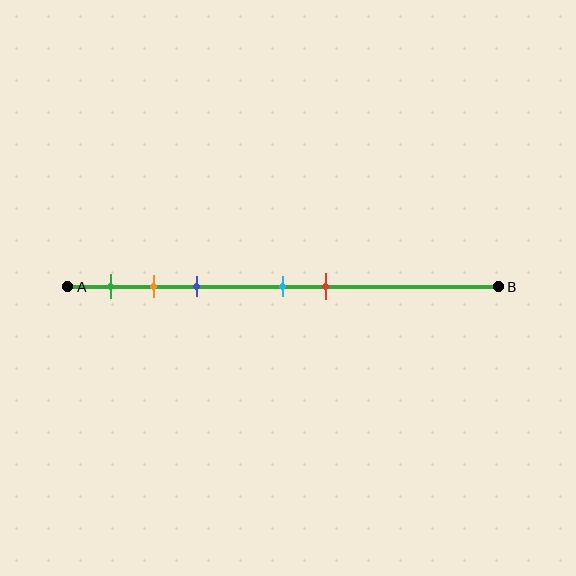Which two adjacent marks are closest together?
The orange and blue marks are the closest adjacent pair.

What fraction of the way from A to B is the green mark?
The green mark is approximately 10% (0.1) of the way from A to B.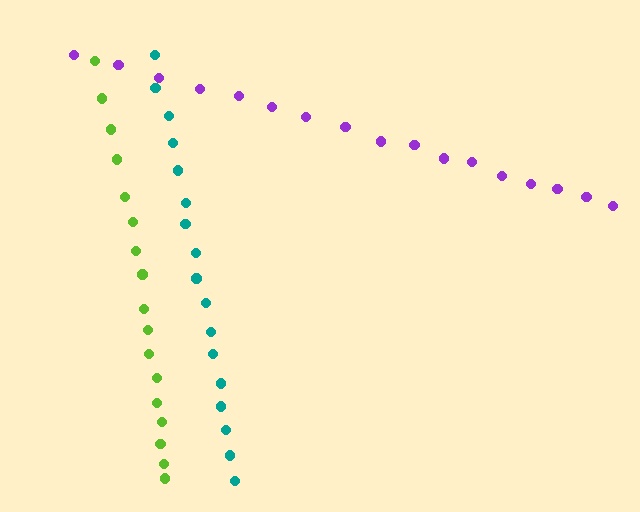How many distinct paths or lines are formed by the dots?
There are 3 distinct paths.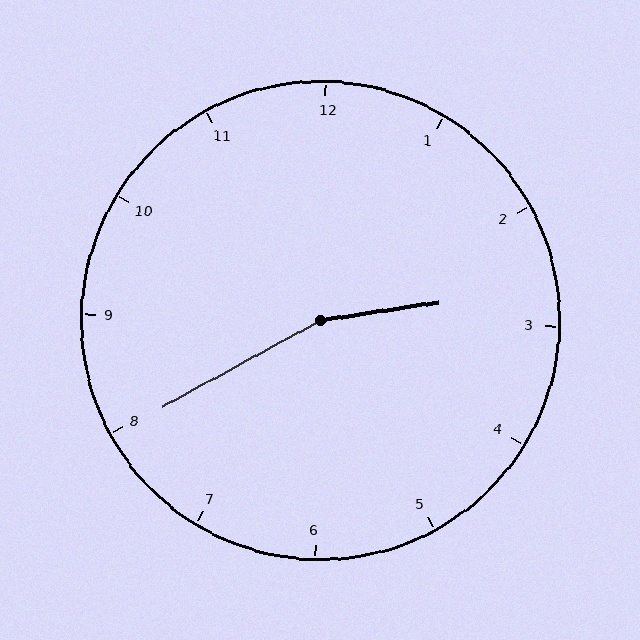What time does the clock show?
2:40.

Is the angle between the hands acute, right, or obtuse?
It is obtuse.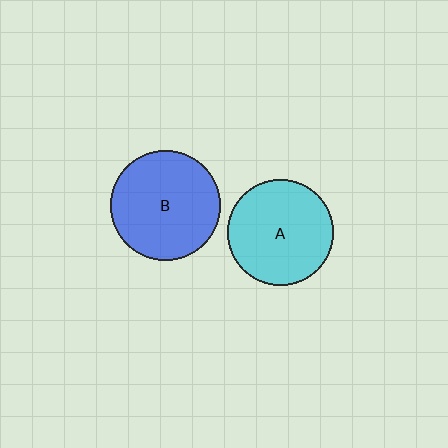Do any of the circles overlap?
No, none of the circles overlap.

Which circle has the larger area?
Circle B (blue).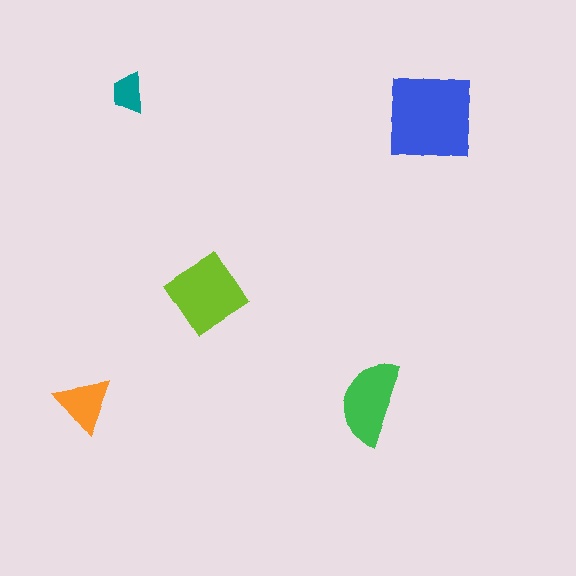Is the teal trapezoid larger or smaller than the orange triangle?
Smaller.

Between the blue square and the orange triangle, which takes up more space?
The blue square.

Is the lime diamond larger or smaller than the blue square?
Smaller.